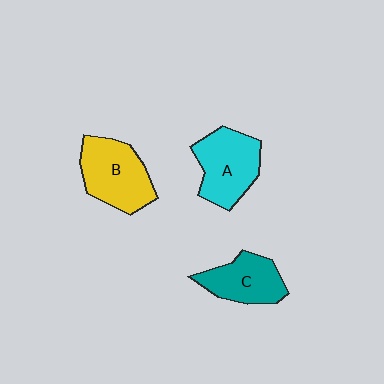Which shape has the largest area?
Shape B (yellow).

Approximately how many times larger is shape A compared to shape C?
Approximately 1.2 times.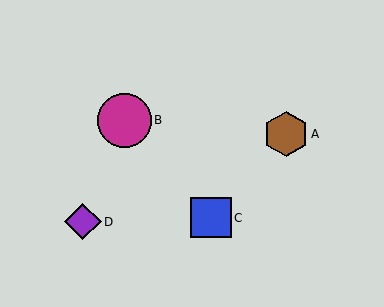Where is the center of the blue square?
The center of the blue square is at (211, 218).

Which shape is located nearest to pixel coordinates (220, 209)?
The blue square (labeled C) at (211, 218) is nearest to that location.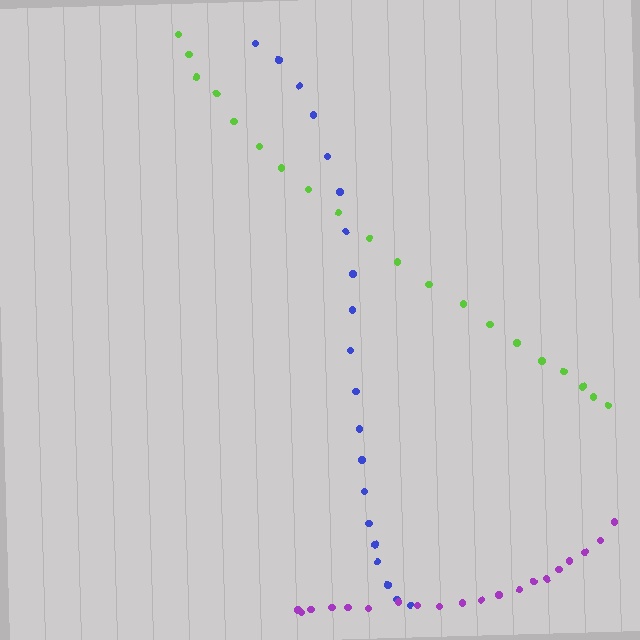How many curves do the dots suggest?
There are 3 distinct paths.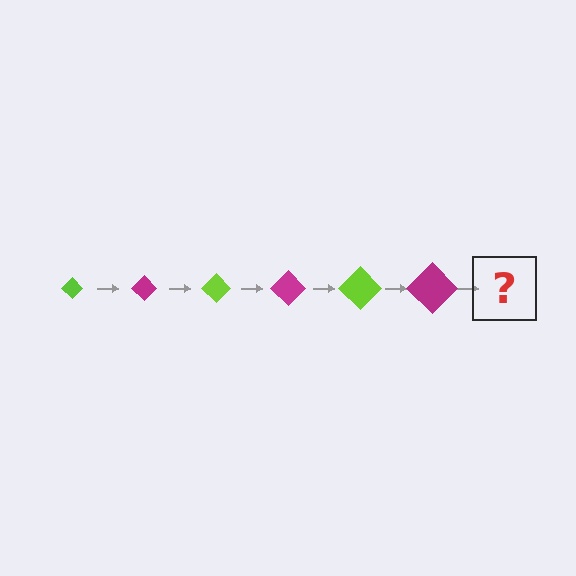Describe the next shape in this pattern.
It should be a lime diamond, larger than the previous one.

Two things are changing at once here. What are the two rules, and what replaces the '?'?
The two rules are that the diamond grows larger each step and the color cycles through lime and magenta. The '?' should be a lime diamond, larger than the previous one.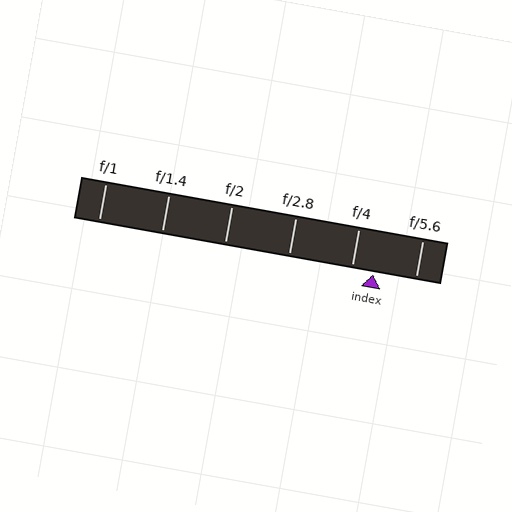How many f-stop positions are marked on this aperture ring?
There are 6 f-stop positions marked.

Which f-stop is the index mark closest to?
The index mark is closest to f/4.